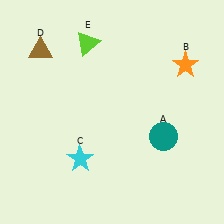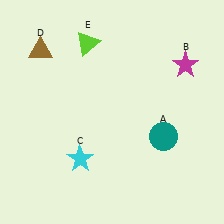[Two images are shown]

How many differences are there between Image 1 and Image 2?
There is 1 difference between the two images.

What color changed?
The star (B) changed from orange in Image 1 to magenta in Image 2.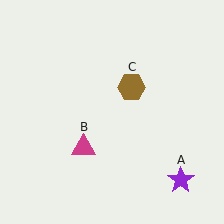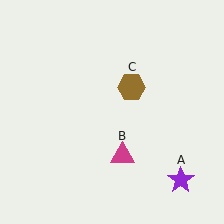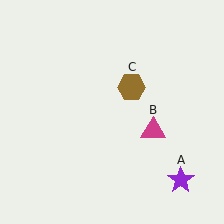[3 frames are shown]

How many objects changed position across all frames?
1 object changed position: magenta triangle (object B).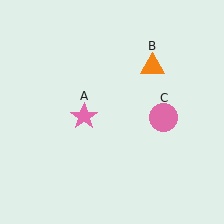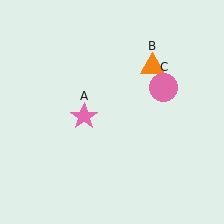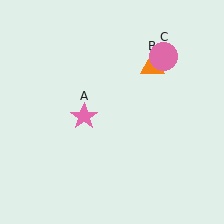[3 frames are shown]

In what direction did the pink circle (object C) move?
The pink circle (object C) moved up.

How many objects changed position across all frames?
1 object changed position: pink circle (object C).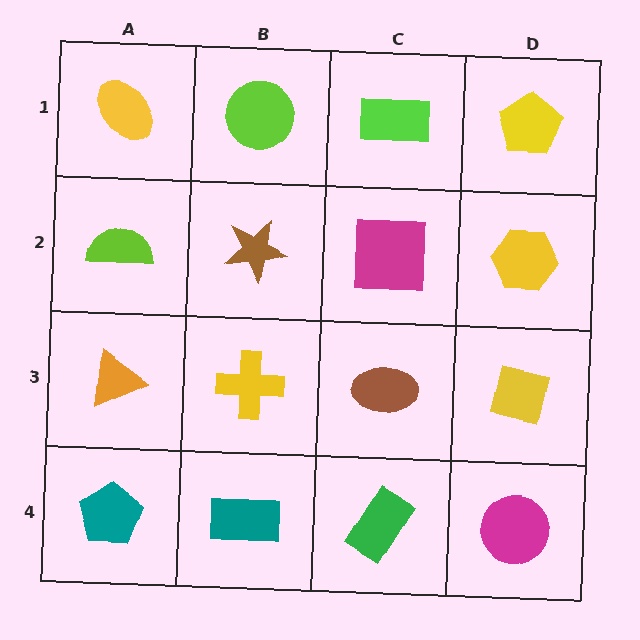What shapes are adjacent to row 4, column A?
An orange triangle (row 3, column A), a teal rectangle (row 4, column B).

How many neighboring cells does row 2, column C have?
4.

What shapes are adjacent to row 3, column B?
A brown star (row 2, column B), a teal rectangle (row 4, column B), an orange triangle (row 3, column A), a brown ellipse (row 3, column C).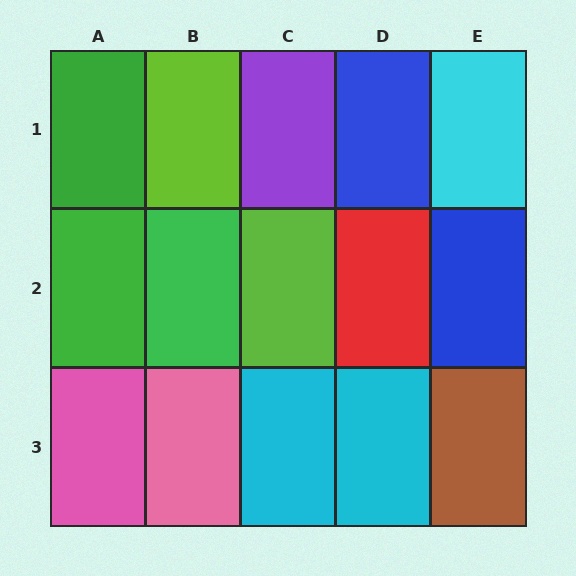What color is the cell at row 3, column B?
Pink.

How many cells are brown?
1 cell is brown.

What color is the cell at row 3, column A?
Pink.